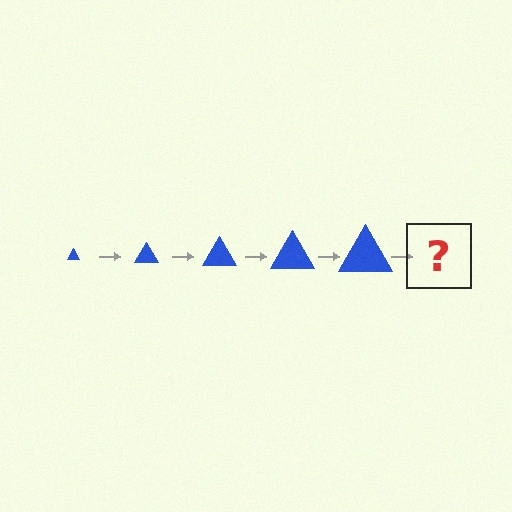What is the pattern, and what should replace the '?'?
The pattern is that the triangle gets progressively larger each step. The '?' should be a blue triangle, larger than the previous one.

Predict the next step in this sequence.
The next step is a blue triangle, larger than the previous one.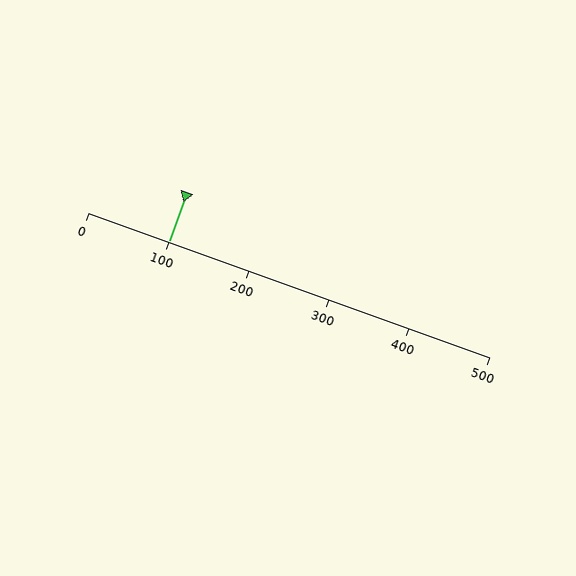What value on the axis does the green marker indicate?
The marker indicates approximately 100.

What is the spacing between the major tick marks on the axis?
The major ticks are spaced 100 apart.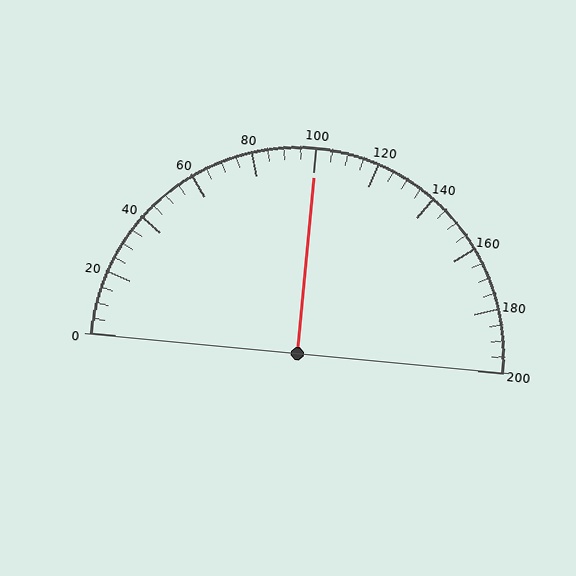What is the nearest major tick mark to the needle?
The nearest major tick mark is 100.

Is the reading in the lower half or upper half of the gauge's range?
The reading is in the upper half of the range (0 to 200).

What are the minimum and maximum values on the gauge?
The gauge ranges from 0 to 200.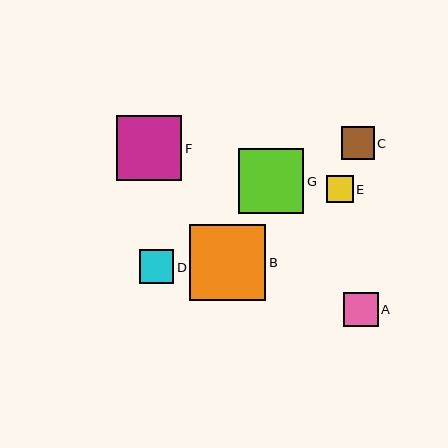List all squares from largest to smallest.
From largest to smallest: B, G, F, A, D, C, E.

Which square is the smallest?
Square E is the smallest with a size of approximately 27 pixels.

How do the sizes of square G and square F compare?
Square G and square F are approximately the same size.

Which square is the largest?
Square B is the largest with a size of approximately 77 pixels.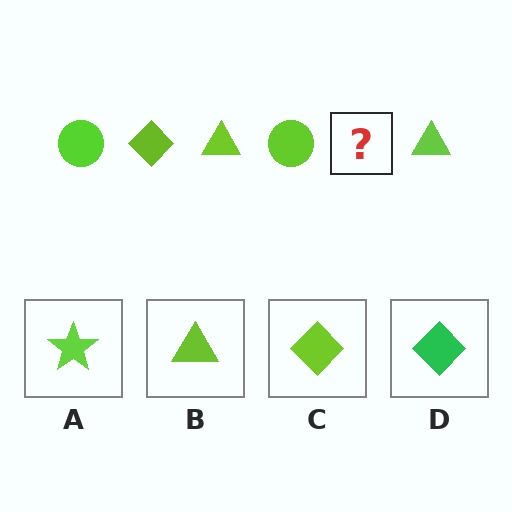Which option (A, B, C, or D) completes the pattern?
C.